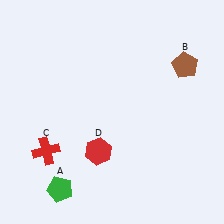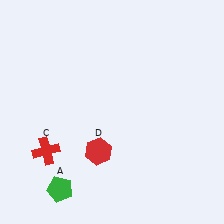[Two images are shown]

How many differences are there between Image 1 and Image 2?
There is 1 difference between the two images.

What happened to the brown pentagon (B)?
The brown pentagon (B) was removed in Image 2. It was in the top-right area of Image 1.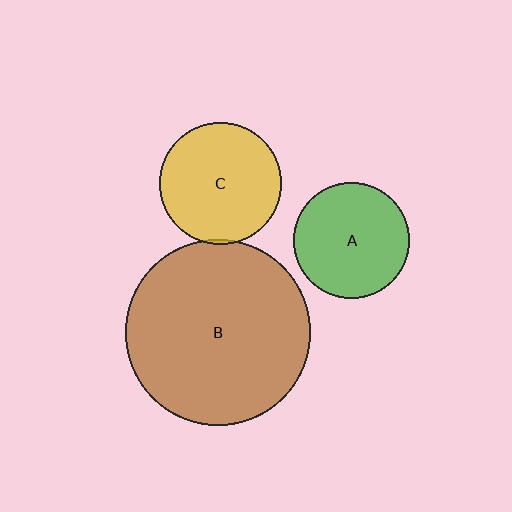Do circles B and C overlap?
Yes.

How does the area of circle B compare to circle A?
Approximately 2.5 times.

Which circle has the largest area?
Circle B (brown).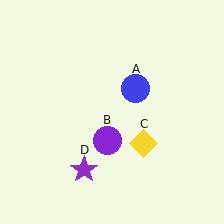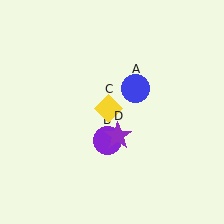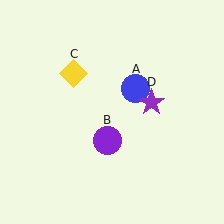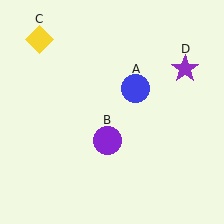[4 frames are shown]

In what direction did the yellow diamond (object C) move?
The yellow diamond (object C) moved up and to the left.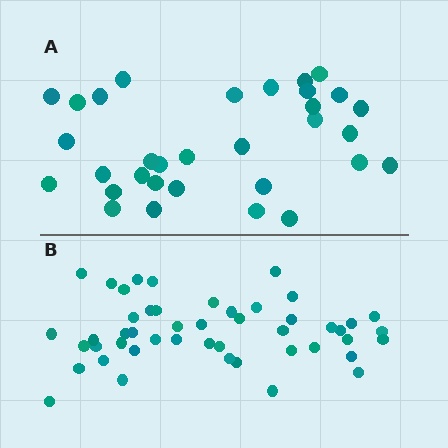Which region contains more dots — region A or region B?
Region B (the bottom region) has more dots.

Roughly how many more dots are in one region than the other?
Region B has approximately 15 more dots than region A.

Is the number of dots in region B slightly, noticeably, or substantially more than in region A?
Region B has substantially more. The ratio is roughly 1.5 to 1.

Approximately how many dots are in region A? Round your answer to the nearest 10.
About 30 dots. (The exact count is 32, which rounds to 30.)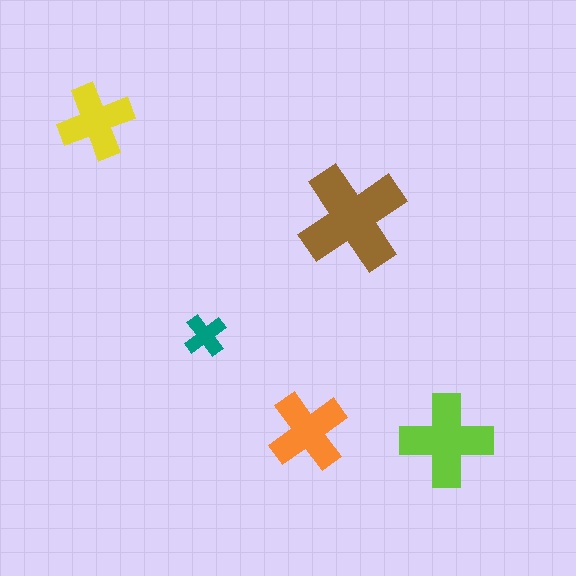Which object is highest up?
The yellow cross is topmost.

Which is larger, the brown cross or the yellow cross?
The brown one.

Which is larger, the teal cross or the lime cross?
The lime one.